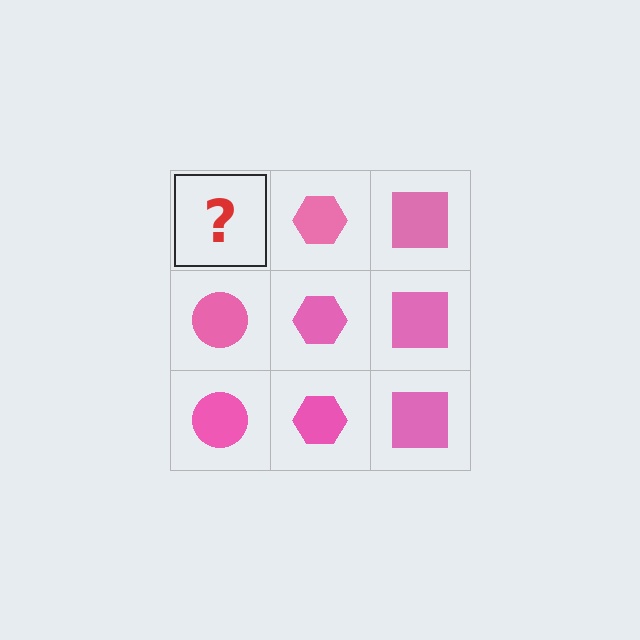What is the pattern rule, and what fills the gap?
The rule is that each column has a consistent shape. The gap should be filled with a pink circle.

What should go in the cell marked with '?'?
The missing cell should contain a pink circle.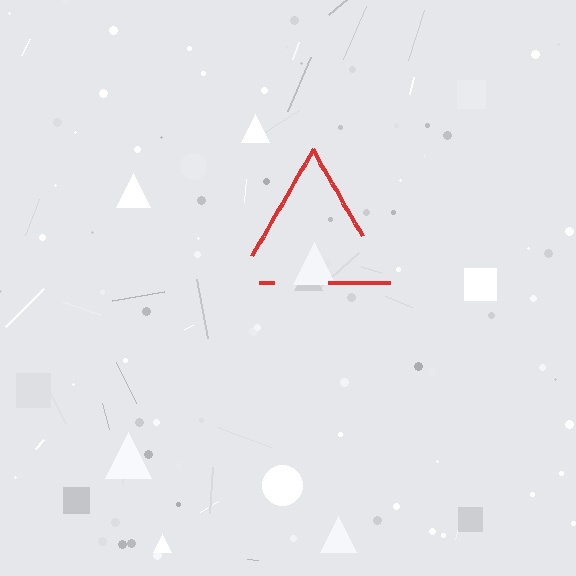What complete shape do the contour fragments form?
The contour fragments form a triangle.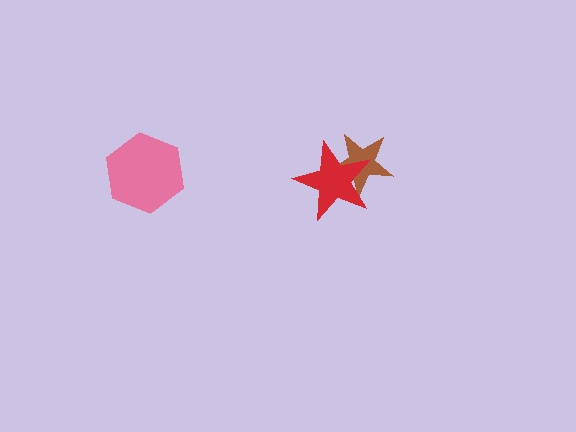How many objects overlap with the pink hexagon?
0 objects overlap with the pink hexagon.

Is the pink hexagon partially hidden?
No, no other shape covers it.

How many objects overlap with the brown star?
1 object overlaps with the brown star.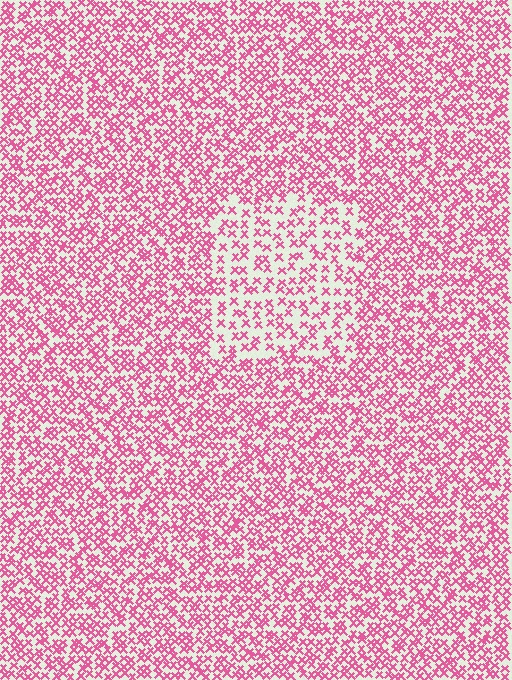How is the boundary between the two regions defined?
The boundary is defined by a change in element density (approximately 1.8x ratio). All elements are the same color, size, and shape.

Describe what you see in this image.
The image contains small pink elements arranged at two different densities. A rectangle-shaped region is visible where the elements are less densely packed than the surrounding area.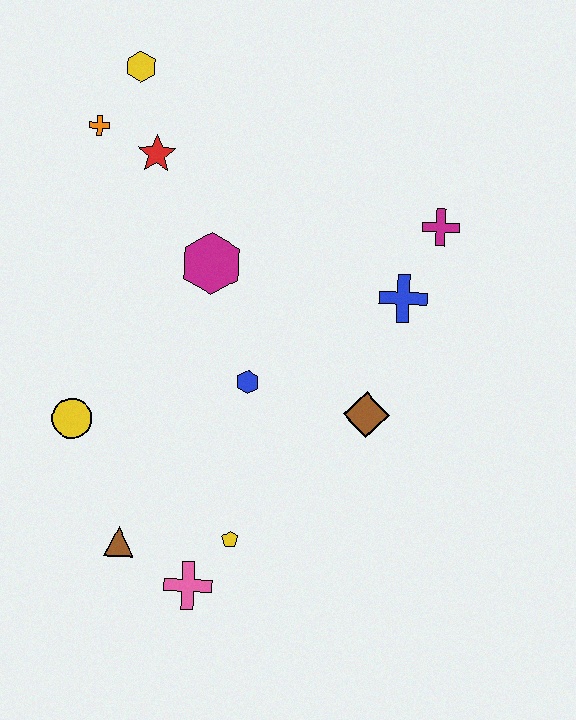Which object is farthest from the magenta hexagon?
The pink cross is farthest from the magenta hexagon.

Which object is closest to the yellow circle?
The brown triangle is closest to the yellow circle.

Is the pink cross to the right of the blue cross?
No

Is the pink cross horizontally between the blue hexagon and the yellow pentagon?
No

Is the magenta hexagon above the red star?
No